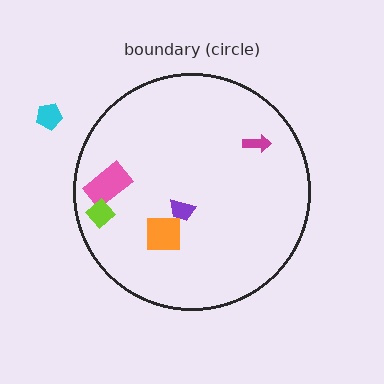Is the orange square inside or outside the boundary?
Inside.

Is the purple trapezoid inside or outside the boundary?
Inside.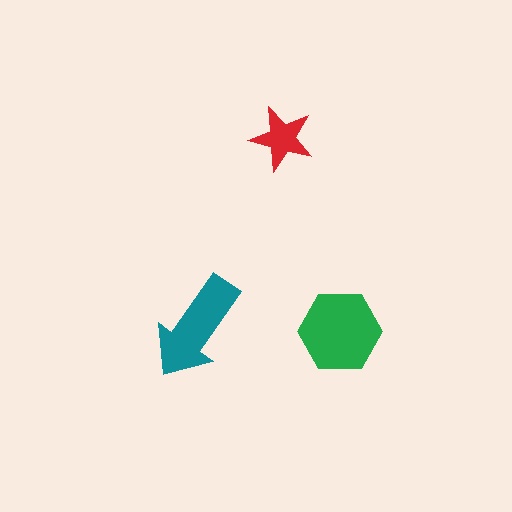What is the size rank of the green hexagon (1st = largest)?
1st.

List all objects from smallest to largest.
The red star, the teal arrow, the green hexagon.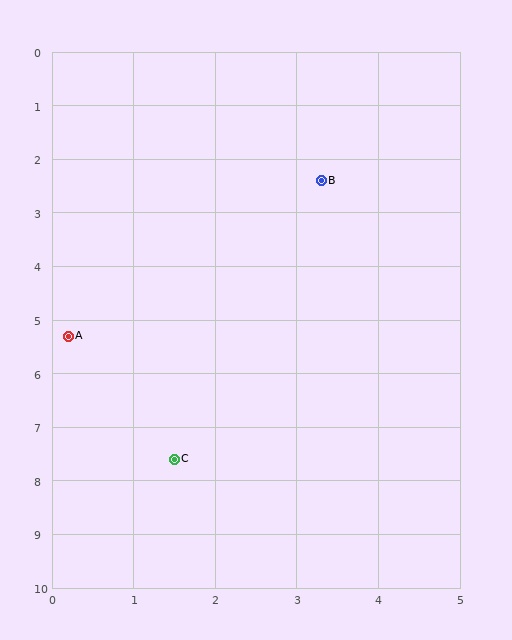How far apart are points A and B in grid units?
Points A and B are about 4.2 grid units apart.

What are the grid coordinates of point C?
Point C is at approximately (1.5, 7.6).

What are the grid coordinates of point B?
Point B is at approximately (3.3, 2.4).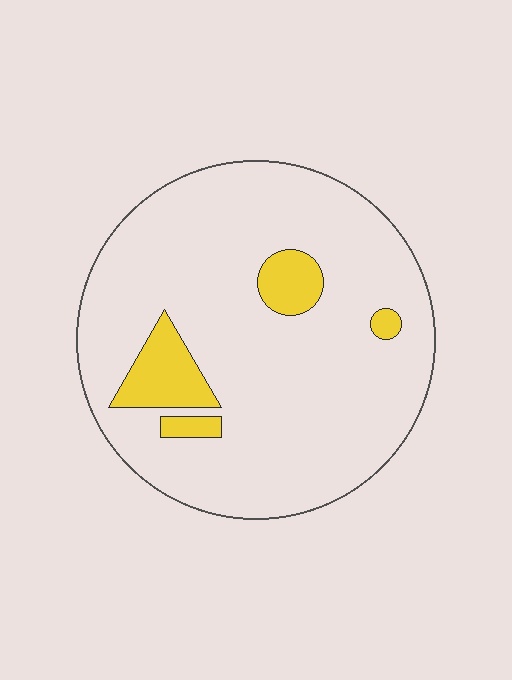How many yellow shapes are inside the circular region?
4.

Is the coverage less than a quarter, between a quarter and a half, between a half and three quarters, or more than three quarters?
Less than a quarter.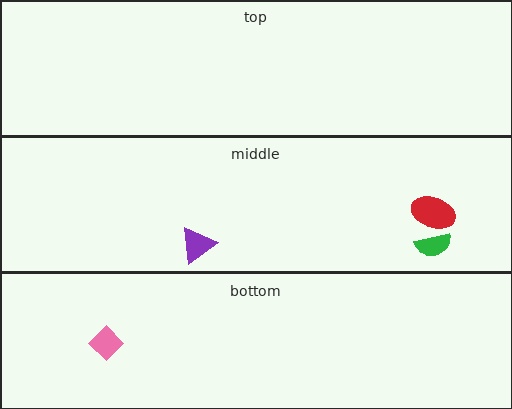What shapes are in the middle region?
The green semicircle, the red ellipse, the purple triangle.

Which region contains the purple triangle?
The middle region.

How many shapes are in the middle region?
3.